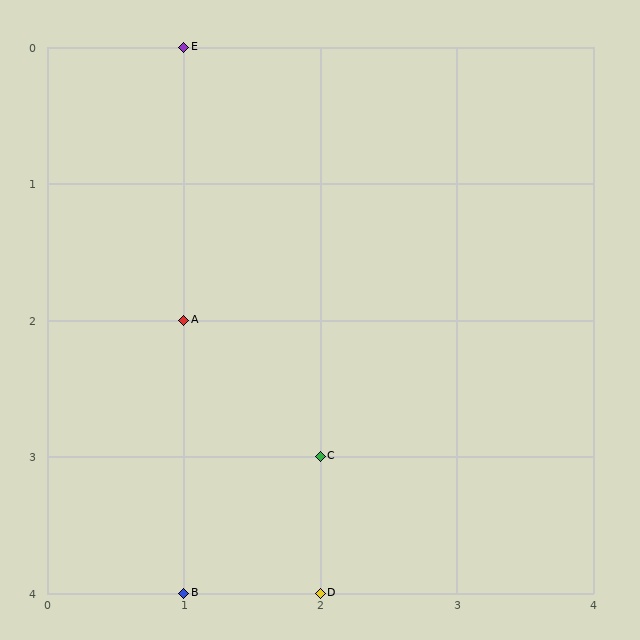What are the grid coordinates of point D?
Point D is at grid coordinates (2, 4).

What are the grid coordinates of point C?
Point C is at grid coordinates (2, 3).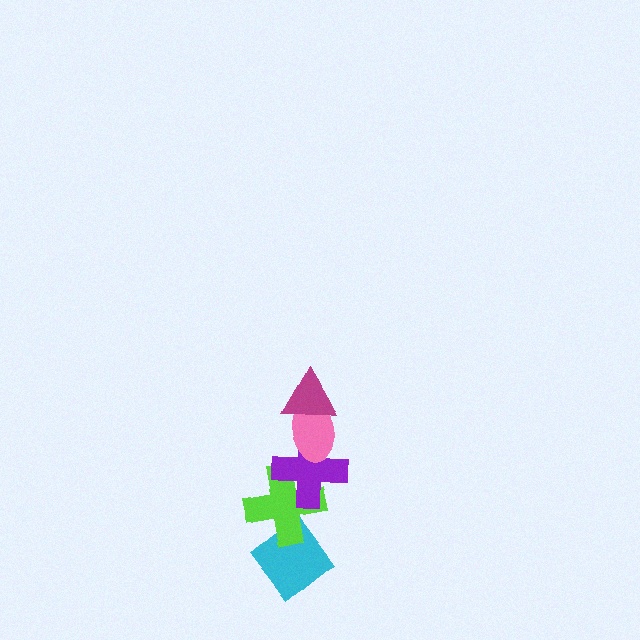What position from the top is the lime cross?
The lime cross is 4th from the top.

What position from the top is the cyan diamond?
The cyan diamond is 5th from the top.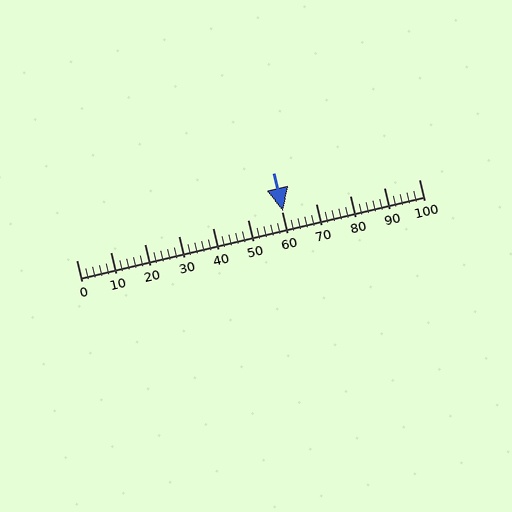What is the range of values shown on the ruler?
The ruler shows values from 0 to 100.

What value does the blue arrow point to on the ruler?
The blue arrow points to approximately 60.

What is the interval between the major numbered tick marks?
The major tick marks are spaced 10 units apart.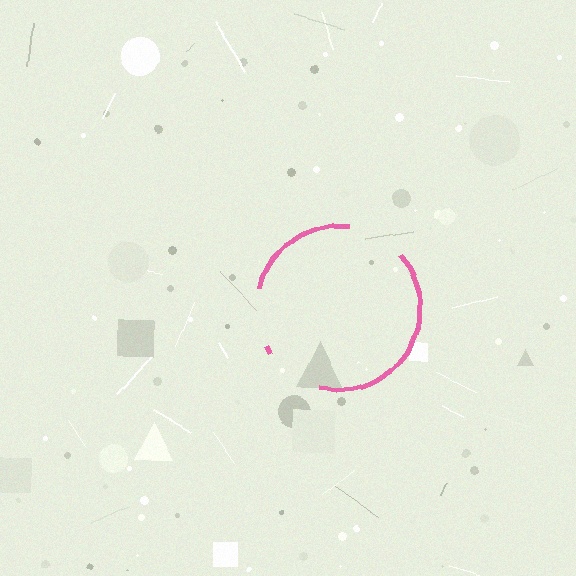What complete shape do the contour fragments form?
The contour fragments form a circle.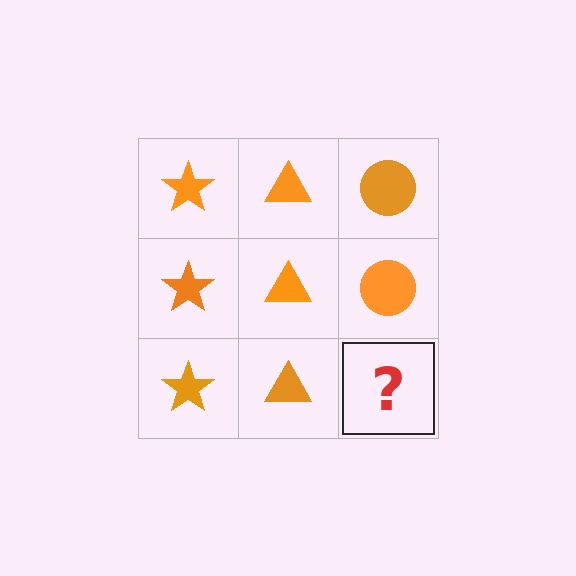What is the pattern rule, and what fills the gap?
The rule is that each column has a consistent shape. The gap should be filled with an orange circle.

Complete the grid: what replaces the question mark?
The question mark should be replaced with an orange circle.